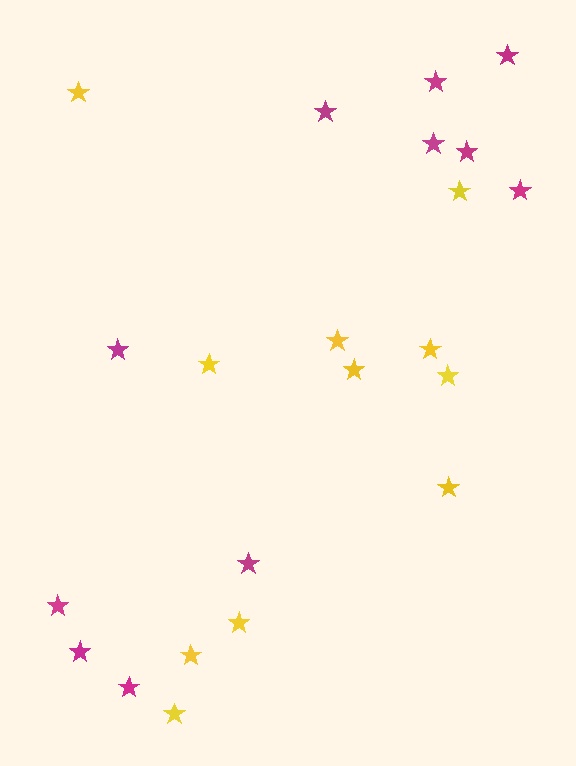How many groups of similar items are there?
There are 2 groups: one group of yellow stars (11) and one group of magenta stars (11).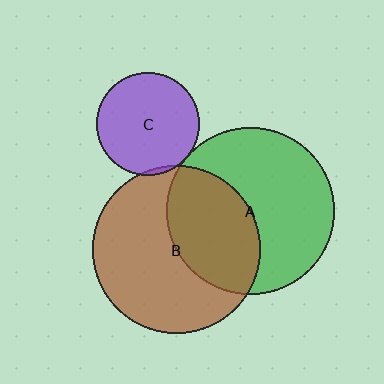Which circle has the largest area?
Circle B (brown).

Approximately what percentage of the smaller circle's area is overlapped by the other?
Approximately 5%.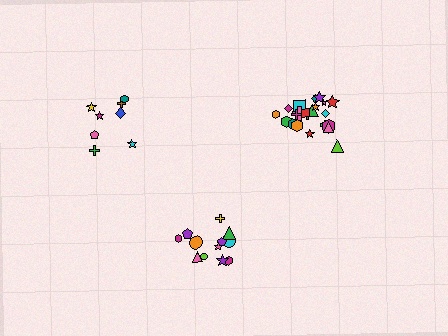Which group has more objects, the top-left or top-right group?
The top-right group.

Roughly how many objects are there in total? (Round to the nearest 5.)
Roughly 40 objects in total.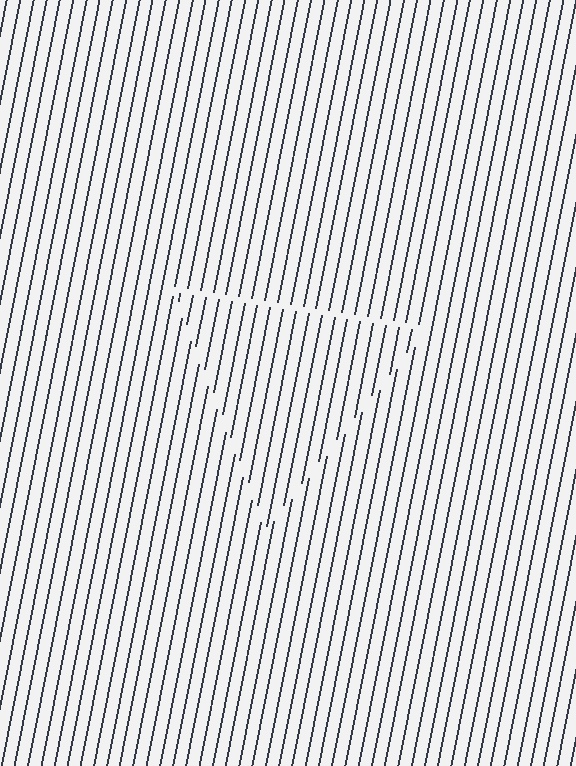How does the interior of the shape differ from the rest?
The interior of the shape contains the same grating, shifted by half a period — the contour is defined by the phase discontinuity where line-ends from the inner and outer gratings abut.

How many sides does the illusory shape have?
3 sides — the line-ends trace a triangle.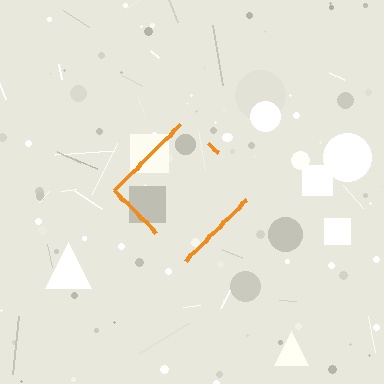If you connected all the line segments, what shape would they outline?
They would outline a diamond.